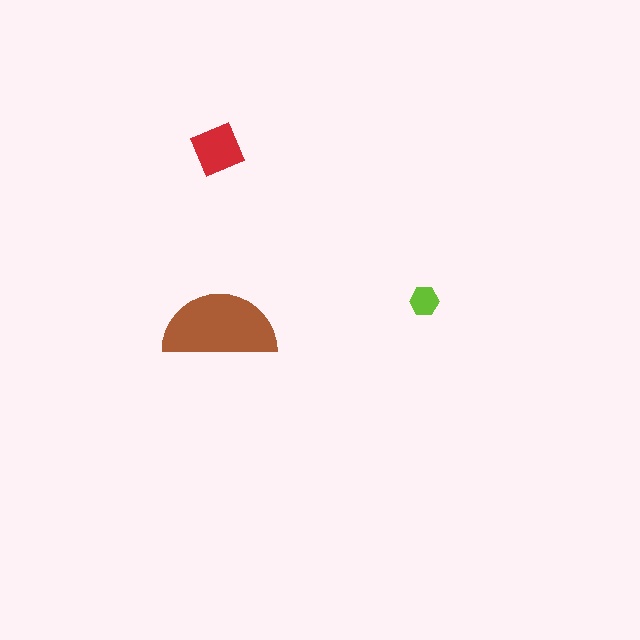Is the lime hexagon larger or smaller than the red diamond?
Smaller.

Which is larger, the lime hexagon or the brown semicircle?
The brown semicircle.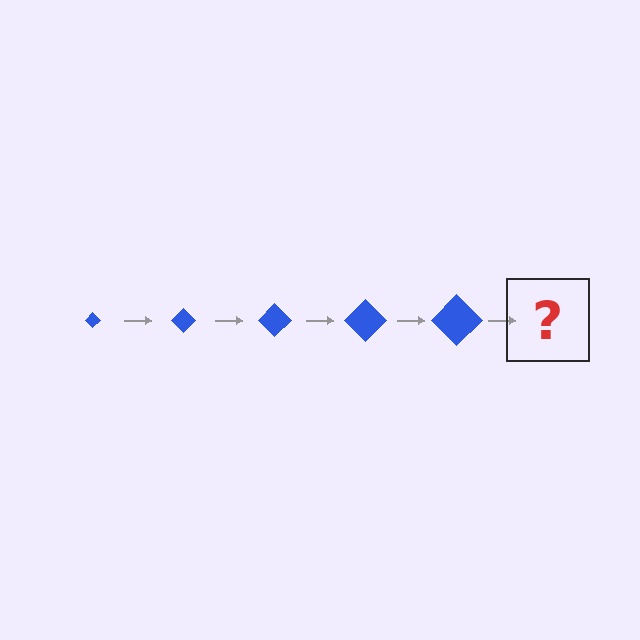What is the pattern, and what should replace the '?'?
The pattern is that the diamond gets progressively larger each step. The '?' should be a blue diamond, larger than the previous one.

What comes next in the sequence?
The next element should be a blue diamond, larger than the previous one.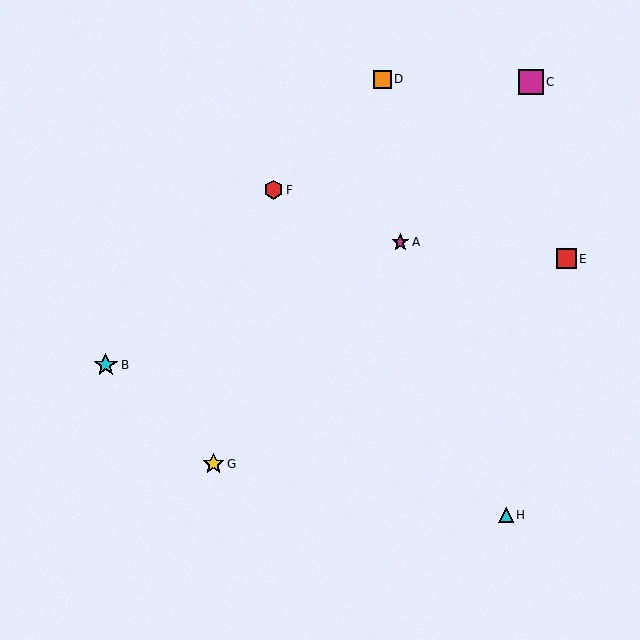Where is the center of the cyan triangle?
The center of the cyan triangle is at (506, 515).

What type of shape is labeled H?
Shape H is a cyan triangle.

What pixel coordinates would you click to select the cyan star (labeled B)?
Click at (106, 365) to select the cyan star B.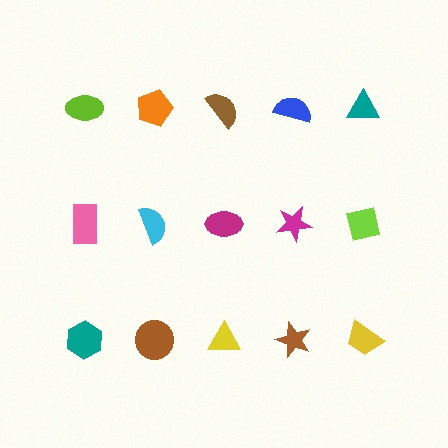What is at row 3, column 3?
A yellow triangle.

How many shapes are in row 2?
5 shapes.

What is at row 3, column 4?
A brown star.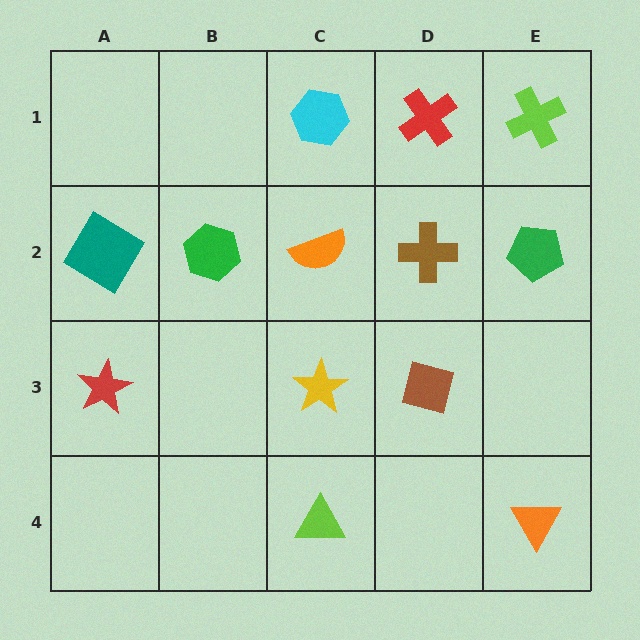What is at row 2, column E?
A green pentagon.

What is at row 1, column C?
A cyan hexagon.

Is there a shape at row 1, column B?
No, that cell is empty.